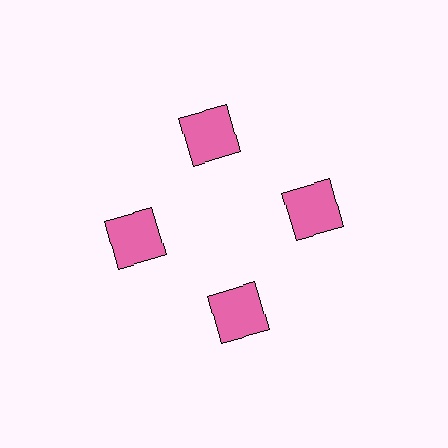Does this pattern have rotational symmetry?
Yes, this pattern has 4-fold rotational symmetry. It looks the same after rotating 90 degrees around the center.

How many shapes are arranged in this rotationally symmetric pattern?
There are 4 shapes, arranged in 4 groups of 1.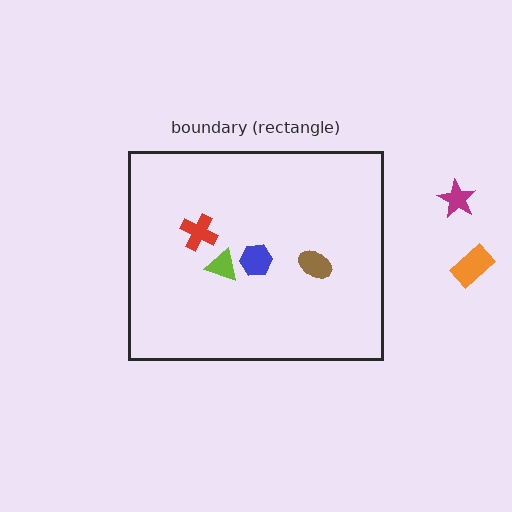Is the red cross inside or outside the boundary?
Inside.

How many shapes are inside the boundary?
4 inside, 2 outside.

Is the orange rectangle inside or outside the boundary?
Outside.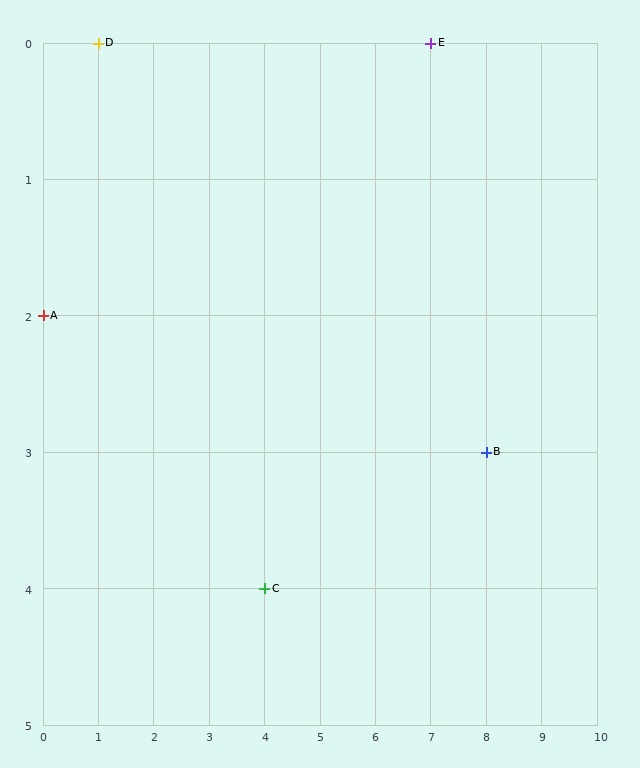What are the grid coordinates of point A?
Point A is at grid coordinates (0, 2).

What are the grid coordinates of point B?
Point B is at grid coordinates (8, 3).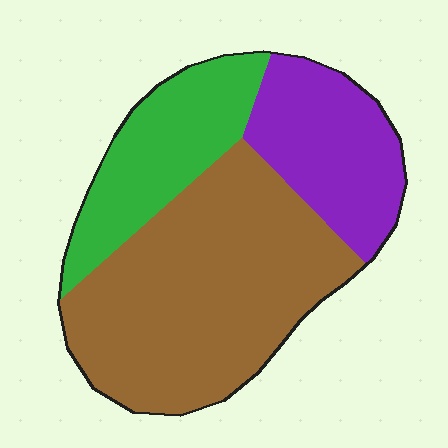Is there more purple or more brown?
Brown.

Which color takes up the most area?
Brown, at roughly 55%.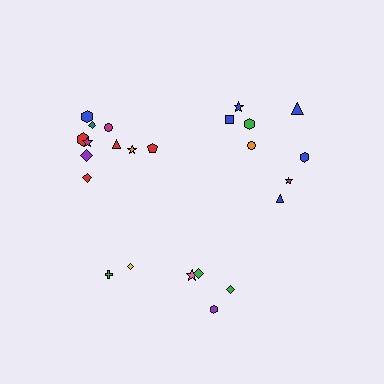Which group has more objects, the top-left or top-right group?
The top-left group.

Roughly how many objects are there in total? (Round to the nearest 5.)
Roughly 25 objects in total.